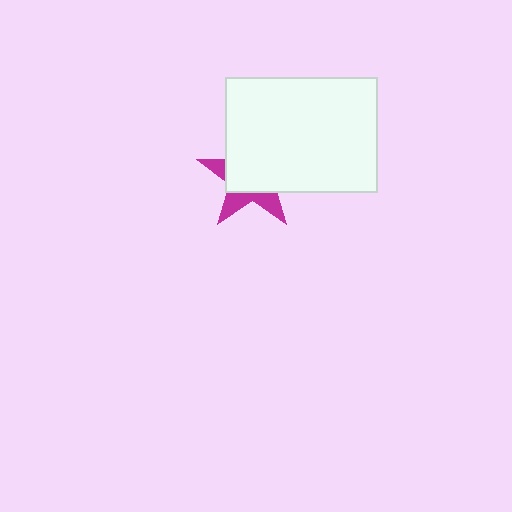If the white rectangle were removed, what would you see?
You would see the complete magenta star.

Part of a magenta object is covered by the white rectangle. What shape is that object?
It is a star.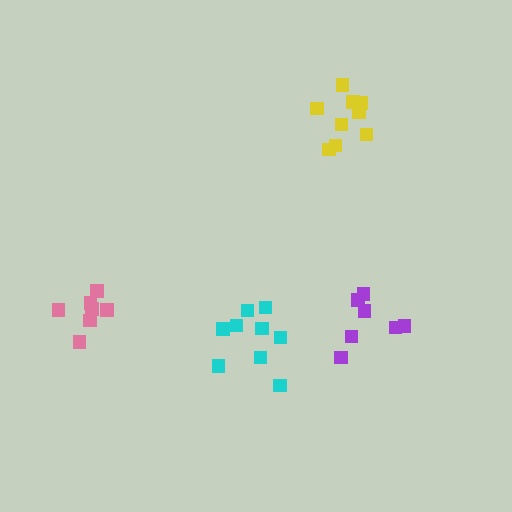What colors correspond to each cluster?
The clusters are colored: yellow, cyan, pink, purple.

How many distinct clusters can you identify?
There are 4 distinct clusters.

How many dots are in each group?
Group 1: 9 dots, Group 2: 9 dots, Group 3: 7 dots, Group 4: 7 dots (32 total).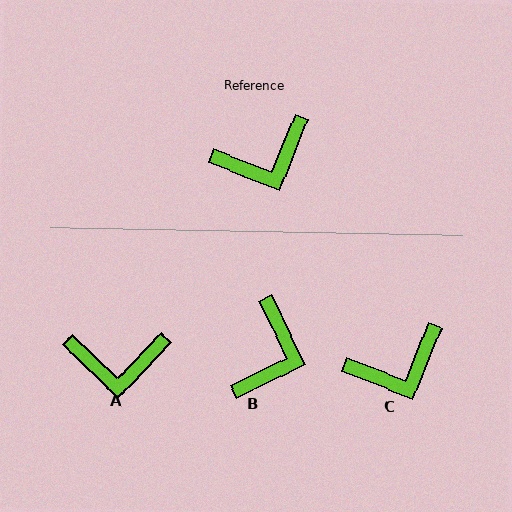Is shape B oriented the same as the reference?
No, it is off by about 48 degrees.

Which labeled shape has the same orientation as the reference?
C.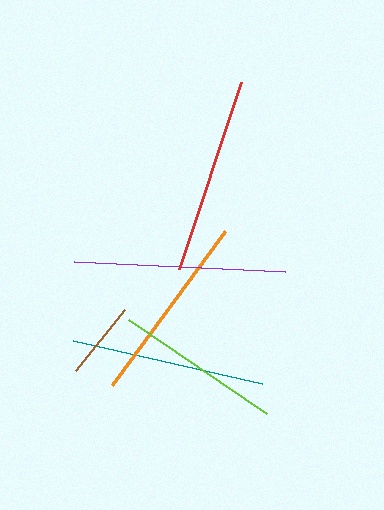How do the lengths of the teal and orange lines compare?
The teal and orange lines are approximately the same length.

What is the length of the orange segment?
The orange segment is approximately 190 pixels long.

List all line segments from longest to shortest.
From longest to shortest: purple, red, teal, orange, lime, brown.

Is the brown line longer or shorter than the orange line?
The orange line is longer than the brown line.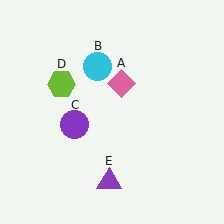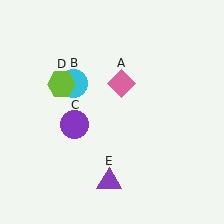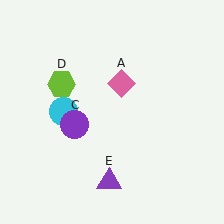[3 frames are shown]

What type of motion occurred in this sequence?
The cyan circle (object B) rotated counterclockwise around the center of the scene.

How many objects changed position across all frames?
1 object changed position: cyan circle (object B).